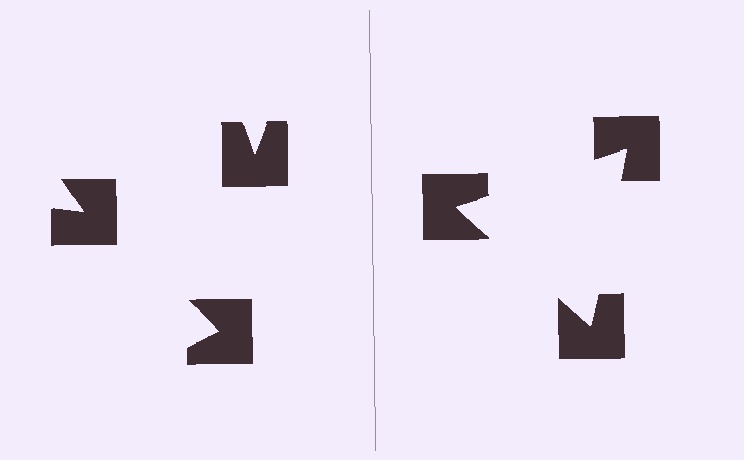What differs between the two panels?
The notched squares are positioned identically on both sides; only the wedge orientations differ. On the right they align to a triangle; on the left they are misaligned.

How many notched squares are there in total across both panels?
6 — 3 on each side.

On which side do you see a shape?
An illusory triangle appears on the right side. On the left side the wedge cuts are rotated, so no coherent shape forms.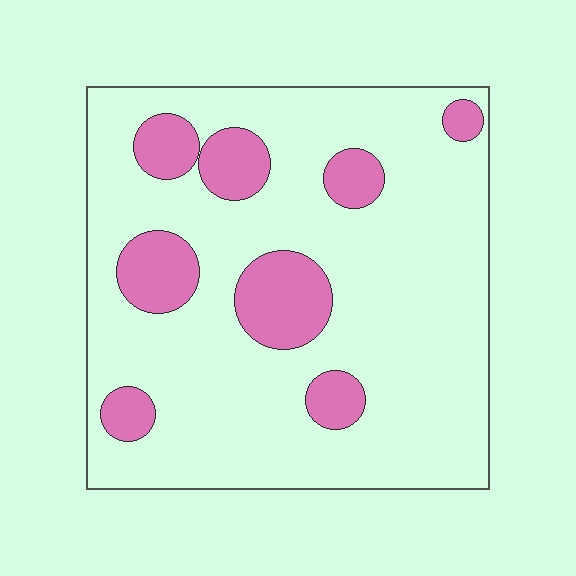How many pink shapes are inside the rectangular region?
8.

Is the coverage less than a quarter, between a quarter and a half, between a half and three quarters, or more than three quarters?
Less than a quarter.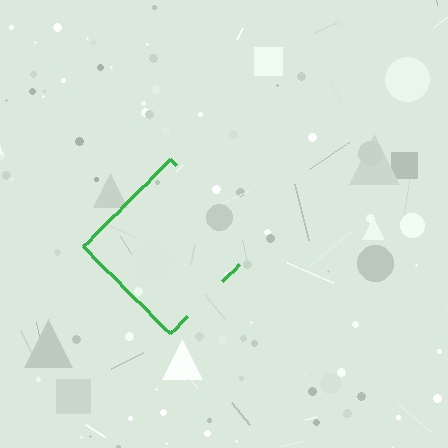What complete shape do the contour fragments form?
The contour fragments form a diamond.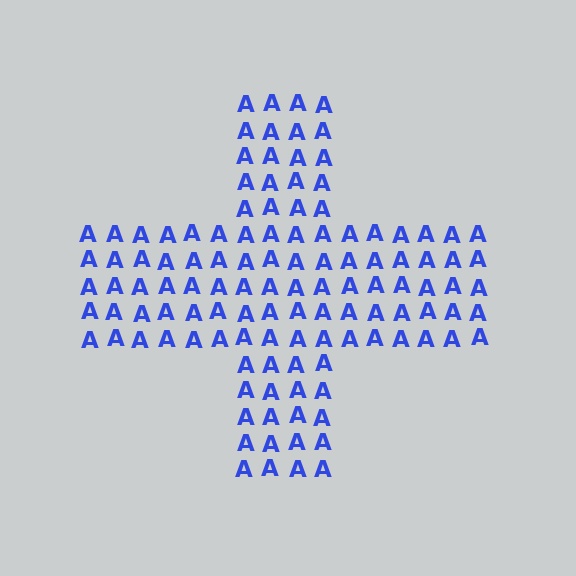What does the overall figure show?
The overall figure shows a cross.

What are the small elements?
The small elements are letter A's.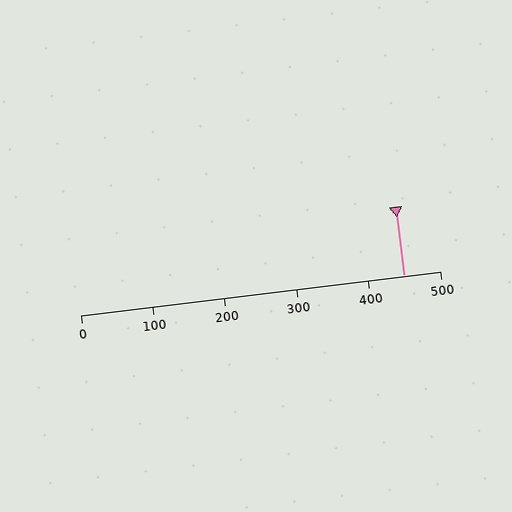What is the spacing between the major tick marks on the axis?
The major ticks are spaced 100 apart.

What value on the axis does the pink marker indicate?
The marker indicates approximately 450.